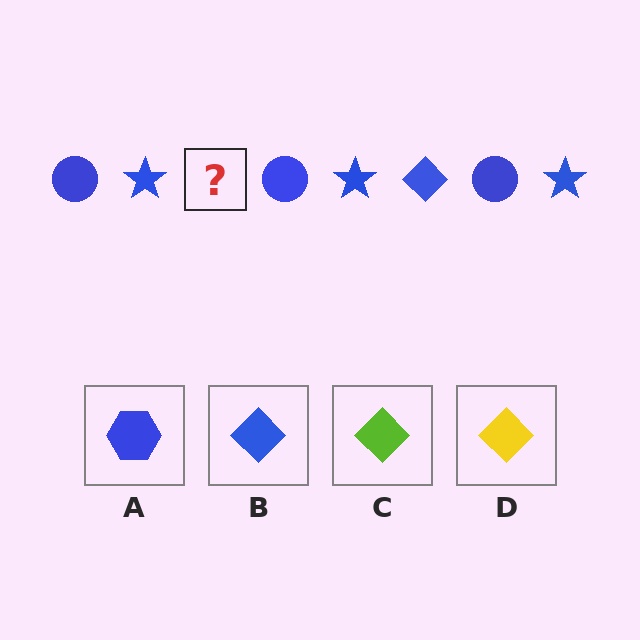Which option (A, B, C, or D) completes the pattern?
B.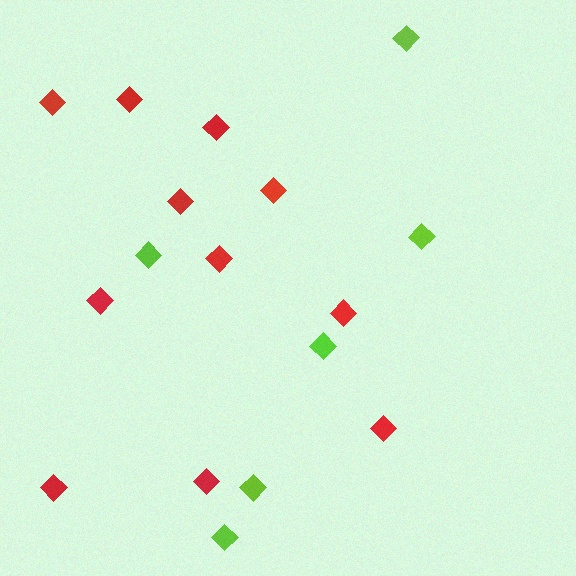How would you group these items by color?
There are 2 groups: one group of red diamonds (11) and one group of lime diamonds (6).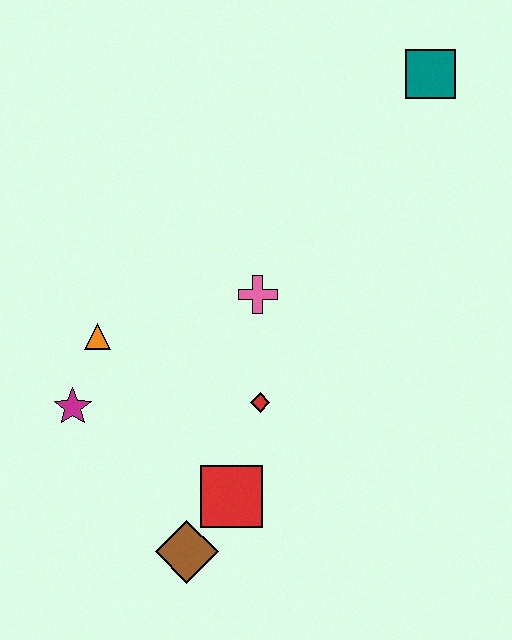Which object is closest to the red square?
The brown diamond is closest to the red square.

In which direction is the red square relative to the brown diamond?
The red square is above the brown diamond.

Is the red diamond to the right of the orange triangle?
Yes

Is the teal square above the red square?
Yes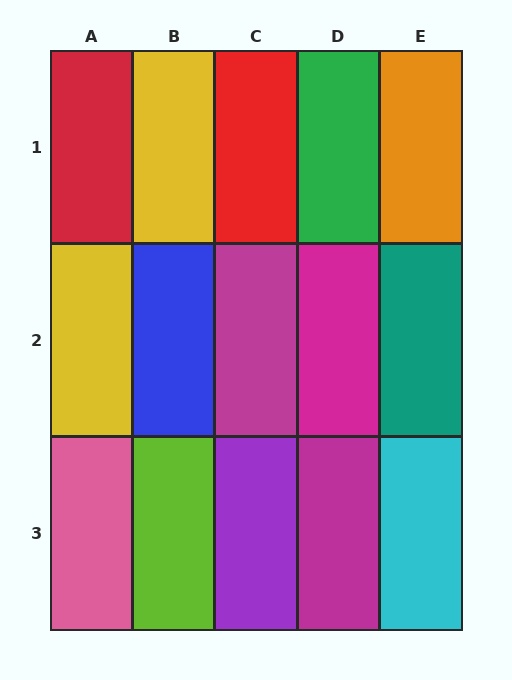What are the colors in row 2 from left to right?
Yellow, blue, magenta, magenta, teal.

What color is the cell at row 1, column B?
Yellow.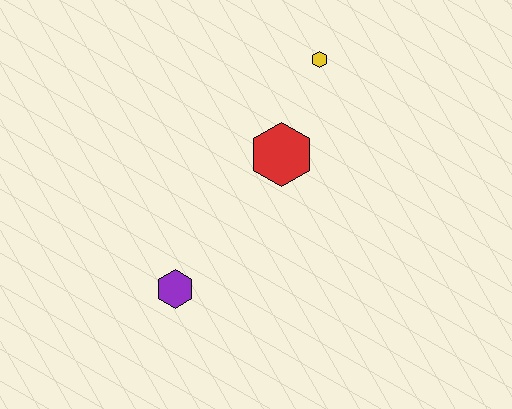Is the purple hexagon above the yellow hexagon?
No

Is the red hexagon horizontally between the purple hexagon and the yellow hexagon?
Yes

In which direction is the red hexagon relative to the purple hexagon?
The red hexagon is above the purple hexagon.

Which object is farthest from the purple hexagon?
The yellow hexagon is farthest from the purple hexagon.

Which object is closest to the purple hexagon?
The red hexagon is closest to the purple hexagon.